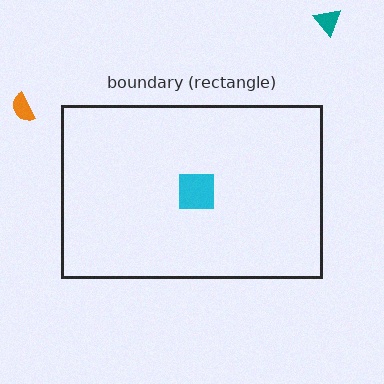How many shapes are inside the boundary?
1 inside, 2 outside.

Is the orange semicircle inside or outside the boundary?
Outside.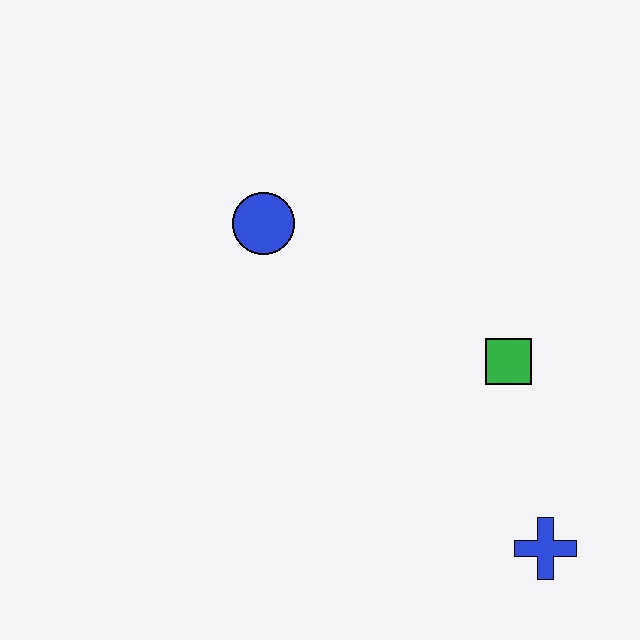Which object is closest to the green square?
The blue cross is closest to the green square.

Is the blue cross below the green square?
Yes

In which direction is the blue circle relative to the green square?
The blue circle is to the left of the green square.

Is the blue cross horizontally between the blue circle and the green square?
No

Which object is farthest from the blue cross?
The blue circle is farthest from the blue cross.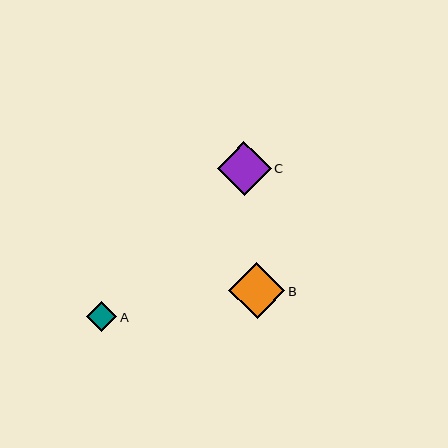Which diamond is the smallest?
Diamond A is the smallest with a size of approximately 30 pixels.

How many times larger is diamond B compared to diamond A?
Diamond B is approximately 1.9 times the size of diamond A.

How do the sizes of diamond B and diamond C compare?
Diamond B and diamond C are approximately the same size.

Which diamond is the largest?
Diamond B is the largest with a size of approximately 56 pixels.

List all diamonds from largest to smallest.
From largest to smallest: B, C, A.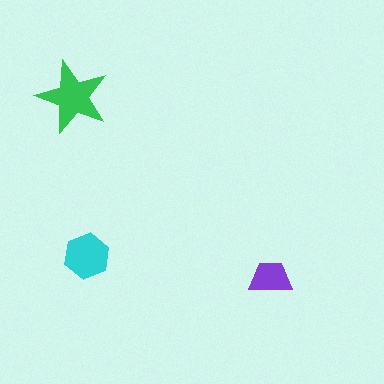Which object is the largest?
The green star.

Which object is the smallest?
The purple trapezoid.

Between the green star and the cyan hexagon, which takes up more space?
The green star.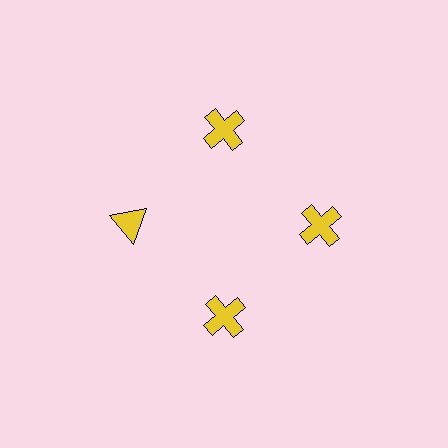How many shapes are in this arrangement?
There are 4 shapes arranged in a ring pattern.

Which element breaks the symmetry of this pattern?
The yellow triangle at roughly the 9 o'clock position breaks the symmetry. All other shapes are yellow crosses.